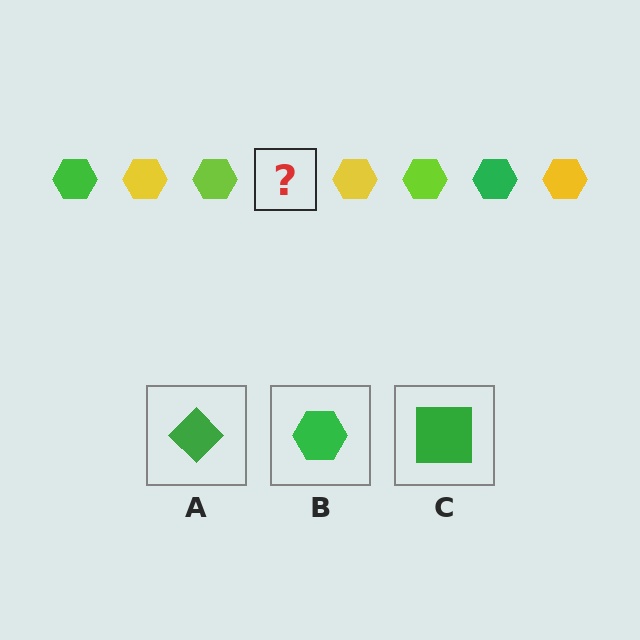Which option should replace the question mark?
Option B.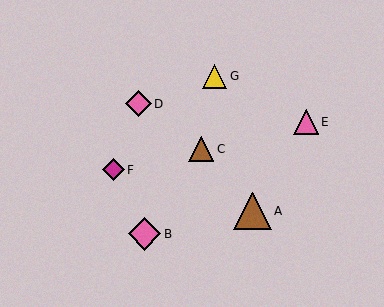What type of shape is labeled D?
Shape D is a pink diamond.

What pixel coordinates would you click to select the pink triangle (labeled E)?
Click at (306, 122) to select the pink triangle E.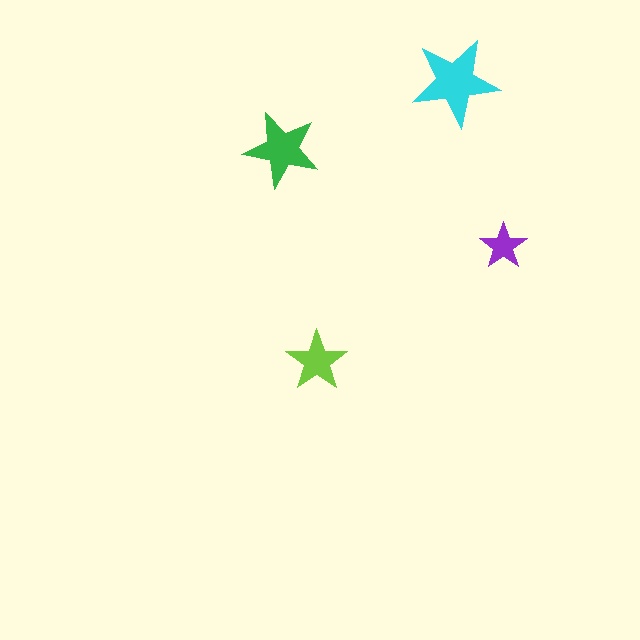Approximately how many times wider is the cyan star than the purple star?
About 2 times wider.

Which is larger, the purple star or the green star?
The green one.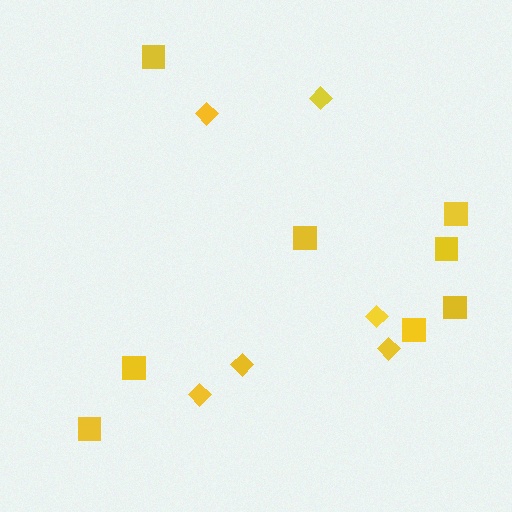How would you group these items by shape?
There are 2 groups: one group of squares (8) and one group of diamonds (6).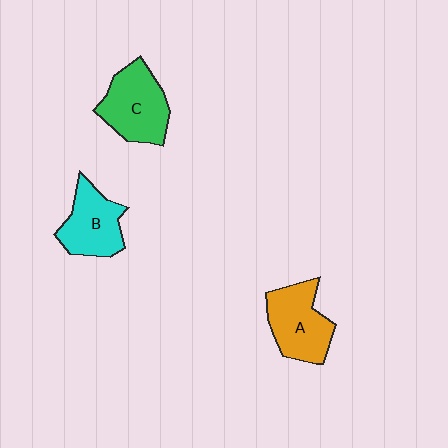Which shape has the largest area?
Shape C (green).